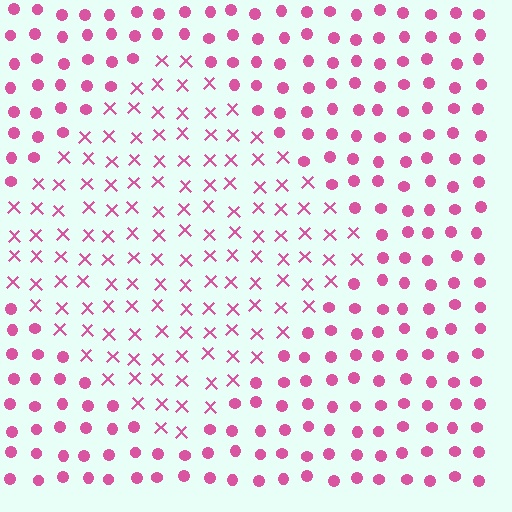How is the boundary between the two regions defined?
The boundary is defined by a change in element shape: X marks inside vs. circles outside. All elements share the same color and spacing.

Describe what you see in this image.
The image is filled with small pink elements arranged in a uniform grid. A diamond-shaped region contains X marks, while the surrounding area contains circles. The boundary is defined purely by the change in element shape.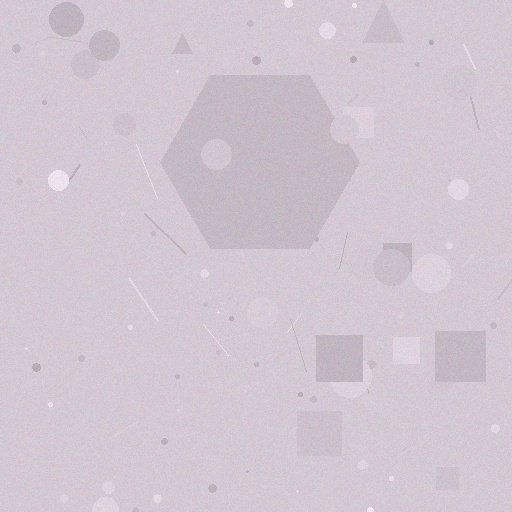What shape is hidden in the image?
A hexagon is hidden in the image.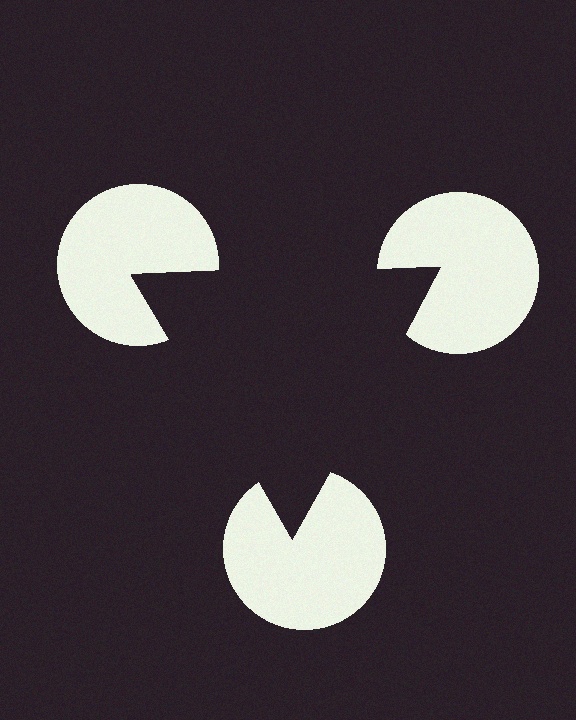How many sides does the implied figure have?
3 sides.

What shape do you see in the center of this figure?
An illusory triangle — its edges are inferred from the aligned wedge cuts in the pac-man discs, not physically drawn.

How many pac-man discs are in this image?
There are 3 — one at each vertex of the illusory triangle.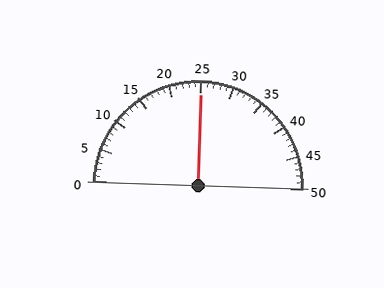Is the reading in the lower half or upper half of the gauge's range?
The reading is in the upper half of the range (0 to 50).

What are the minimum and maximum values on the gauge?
The gauge ranges from 0 to 50.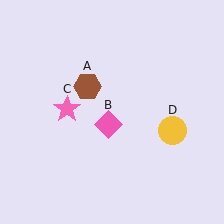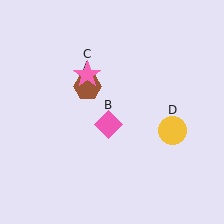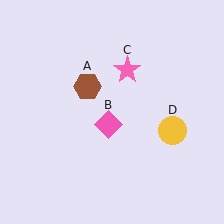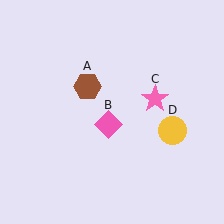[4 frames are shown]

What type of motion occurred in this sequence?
The pink star (object C) rotated clockwise around the center of the scene.